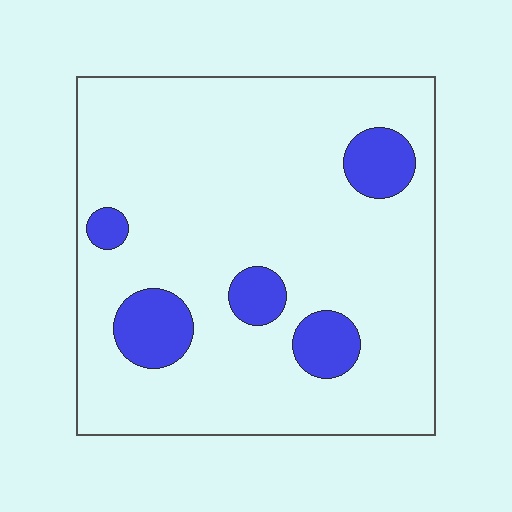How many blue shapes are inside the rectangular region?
5.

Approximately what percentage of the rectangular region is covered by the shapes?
Approximately 15%.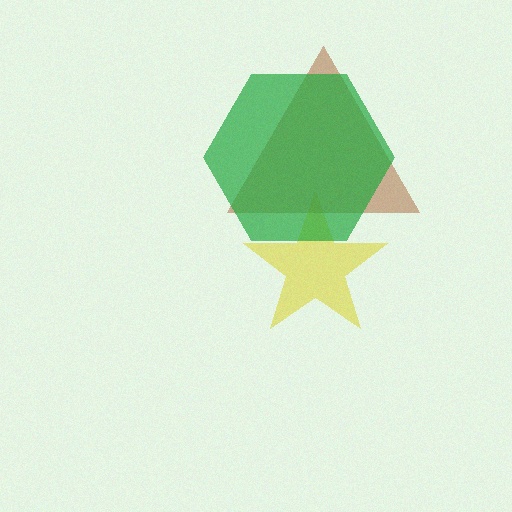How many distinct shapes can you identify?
There are 3 distinct shapes: a yellow star, a brown triangle, a green hexagon.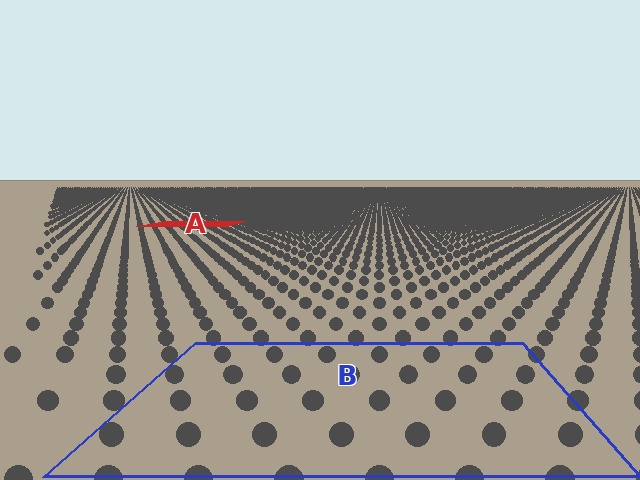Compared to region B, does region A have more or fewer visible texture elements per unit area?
Region A has more texture elements per unit area — they are packed more densely because it is farther away.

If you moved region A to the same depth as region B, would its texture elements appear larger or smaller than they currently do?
They would appear larger. At a closer depth, the same texture elements are projected at a bigger on-screen size.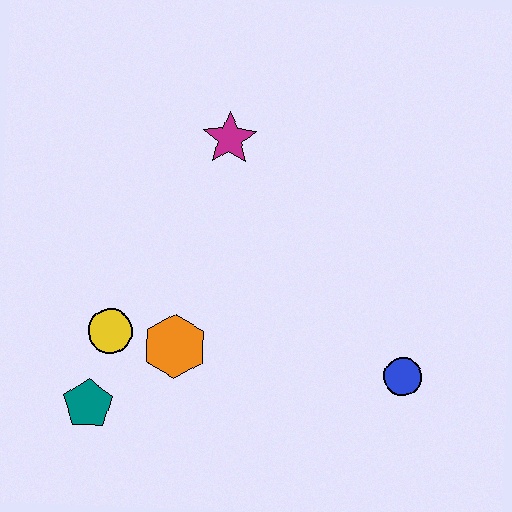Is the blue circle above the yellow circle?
No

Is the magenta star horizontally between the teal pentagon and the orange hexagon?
No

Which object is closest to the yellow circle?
The orange hexagon is closest to the yellow circle.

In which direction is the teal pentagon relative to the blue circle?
The teal pentagon is to the left of the blue circle.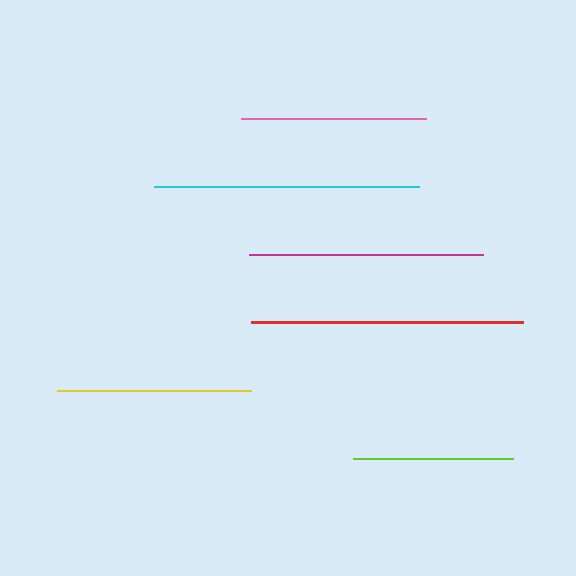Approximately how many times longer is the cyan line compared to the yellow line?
The cyan line is approximately 1.4 times the length of the yellow line.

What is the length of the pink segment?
The pink segment is approximately 185 pixels long.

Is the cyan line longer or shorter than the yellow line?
The cyan line is longer than the yellow line.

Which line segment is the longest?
The red line is the longest at approximately 272 pixels.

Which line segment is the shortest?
The lime line is the shortest at approximately 161 pixels.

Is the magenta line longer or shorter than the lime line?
The magenta line is longer than the lime line.